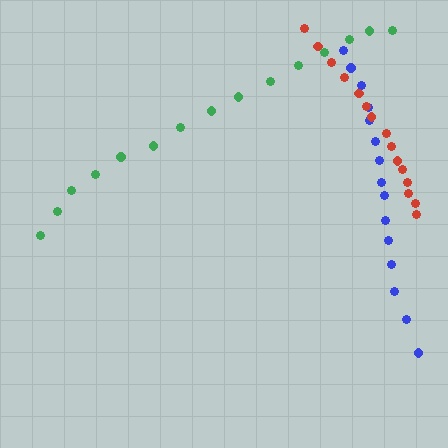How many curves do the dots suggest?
There are 3 distinct paths.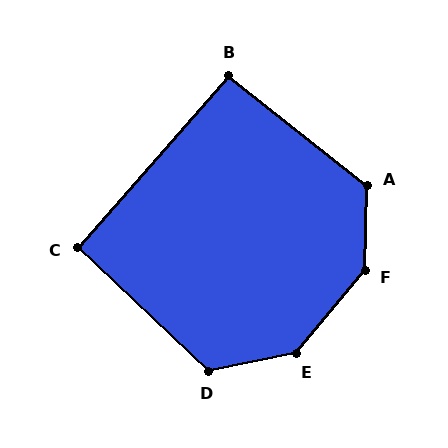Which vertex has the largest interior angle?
F, at approximately 142 degrees.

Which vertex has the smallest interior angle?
C, at approximately 92 degrees.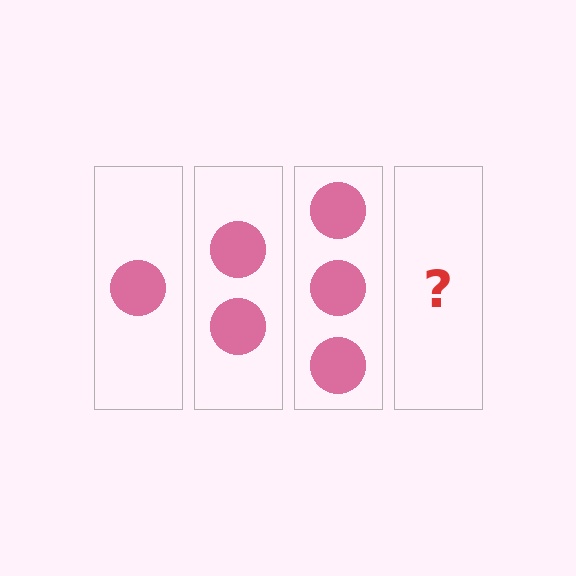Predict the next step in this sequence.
The next step is 4 circles.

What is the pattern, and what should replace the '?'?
The pattern is that each step adds one more circle. The '?' should be 4 circles.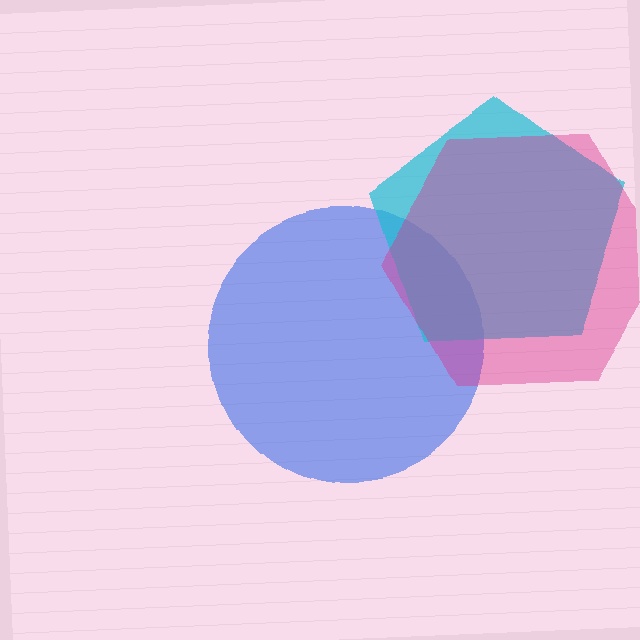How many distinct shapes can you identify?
There are 3 distinct shapes: a blue circle, a cyan pentagon, a magenta hexagon.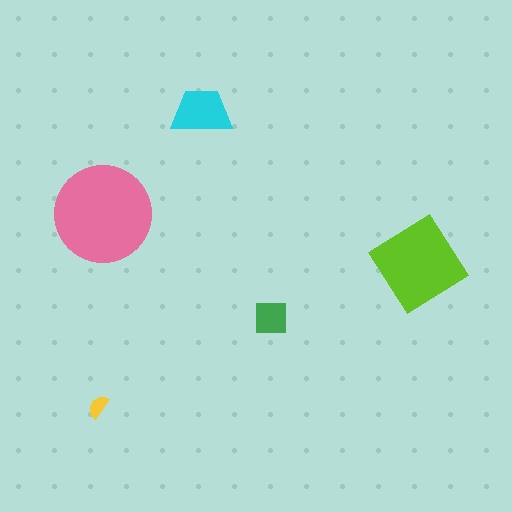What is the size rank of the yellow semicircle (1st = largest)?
5th.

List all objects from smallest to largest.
The yellow semicircle, the green square, the cyan trapezoid, the lime diamond, the pink circle.